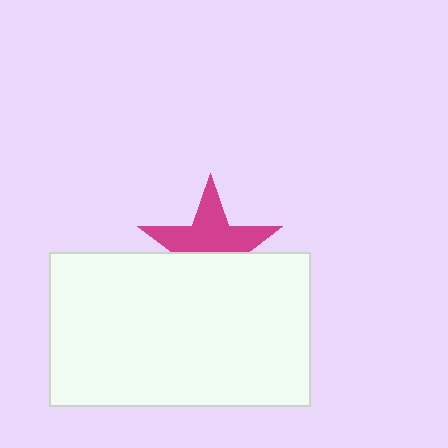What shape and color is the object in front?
The object in front is a white rectangle.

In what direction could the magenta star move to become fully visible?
The magenta star could move up. That would shift it out from behind the white rectangle entirely.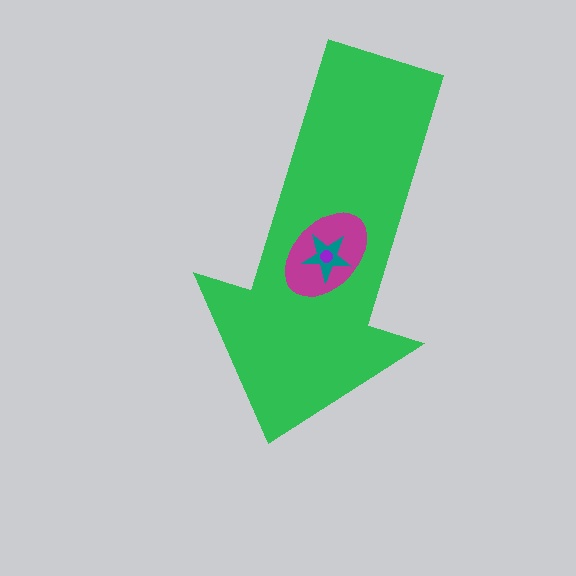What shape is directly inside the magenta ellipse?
The teal star.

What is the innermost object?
The purple circle.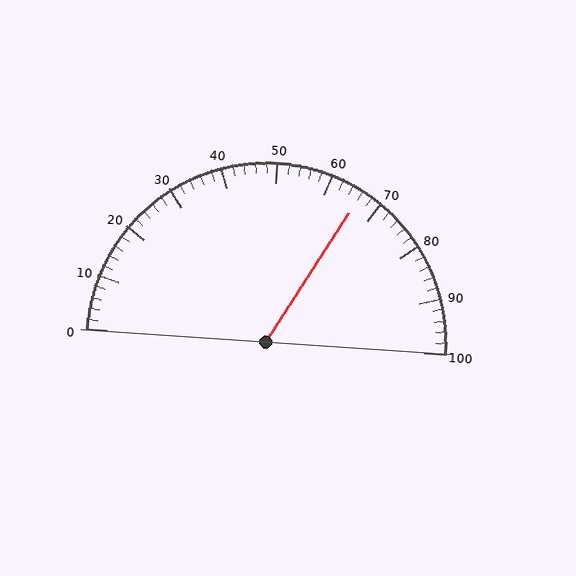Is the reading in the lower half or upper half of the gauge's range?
The reading is in the upper half of the range (0 to 100).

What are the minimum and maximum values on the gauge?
The gauge ranges from 0 to 100.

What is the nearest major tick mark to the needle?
The nearest major tick mark is 70.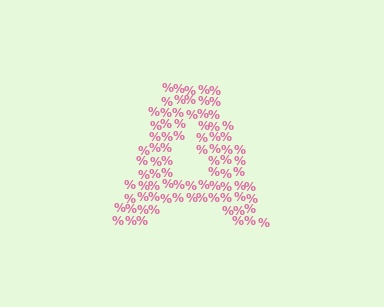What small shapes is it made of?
It is made of small percent signs.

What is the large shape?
The large shape is the letter A.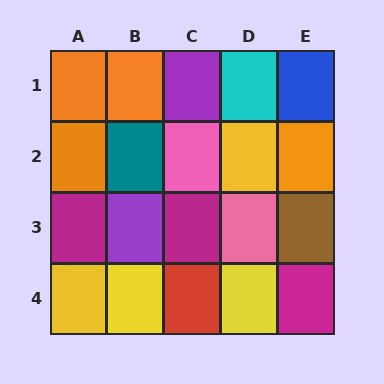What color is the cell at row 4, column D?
Yellow.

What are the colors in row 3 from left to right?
Magenta, purple, magenta, pink, brown.